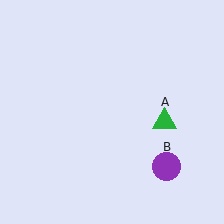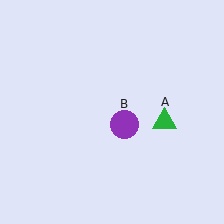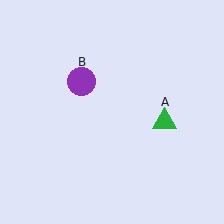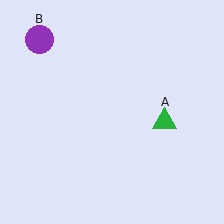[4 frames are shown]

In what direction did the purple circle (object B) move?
The purple circle (object B) moved up and to the left.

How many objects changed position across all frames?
1 object changed position: purple circle (object B).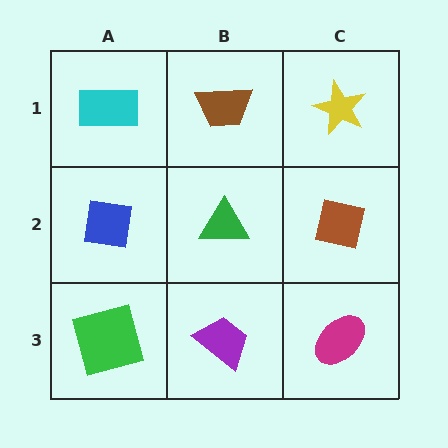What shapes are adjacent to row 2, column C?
A yellow star (row 1, column C), a magenta ellipse (row 3, column C), a green triangle (row 2, column B).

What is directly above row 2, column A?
A cyan rectangle.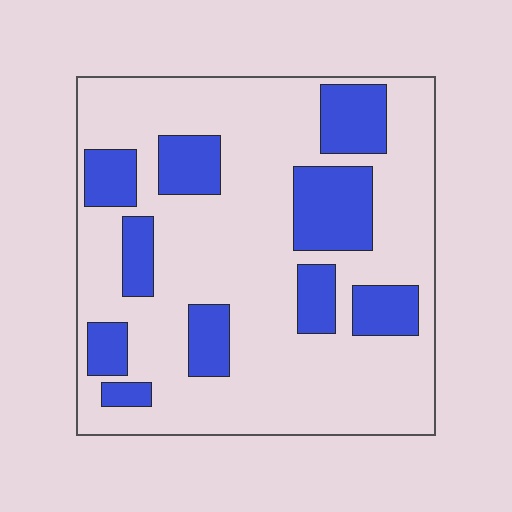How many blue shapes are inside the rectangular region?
10.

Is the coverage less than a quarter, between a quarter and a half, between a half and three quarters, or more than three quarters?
Between a quarter and a half.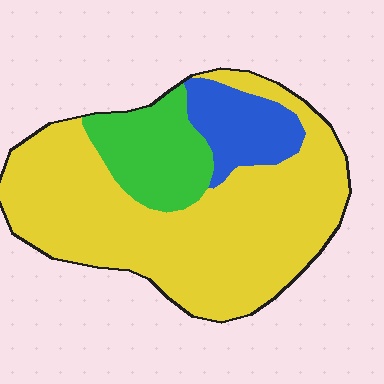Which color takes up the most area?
Yellow, at roughly 70%.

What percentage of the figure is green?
Green covers around 15% of the figure.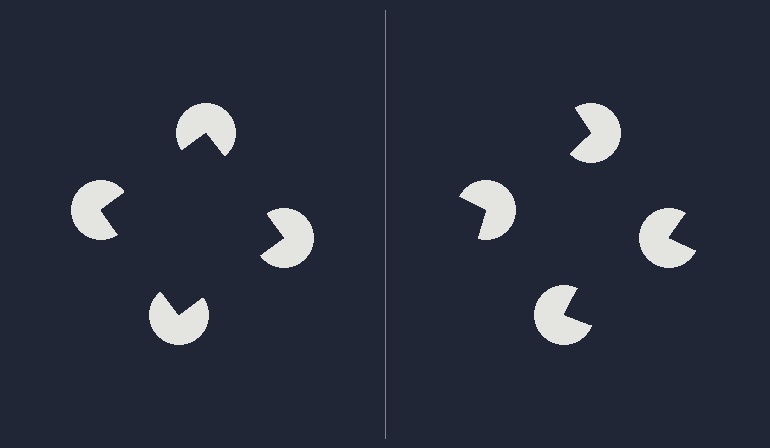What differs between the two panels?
The pac-man discs are positioned identically on both sides; only the wedge orientations differ. On the left they align to a square; on the right they are misaligned.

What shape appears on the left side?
An illusory square.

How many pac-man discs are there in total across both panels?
8 — 4 on each side.